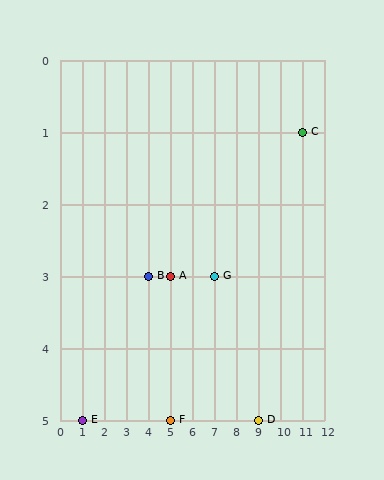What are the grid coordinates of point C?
Point C is at grid coordinates (11, 1).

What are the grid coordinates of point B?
Point B is at grid coordinates (4, 3).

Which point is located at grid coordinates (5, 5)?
Point F is at (5, 5).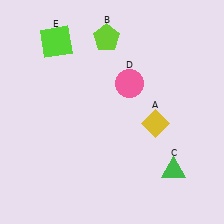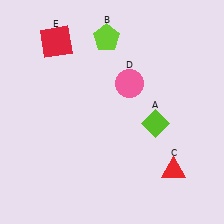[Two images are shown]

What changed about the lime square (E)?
In Image 1, E is lime. In Image 2, it changed to red.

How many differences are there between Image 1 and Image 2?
There are 3 differences between the two images.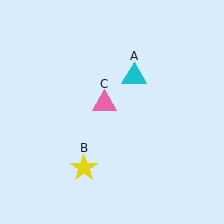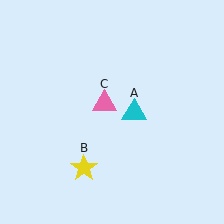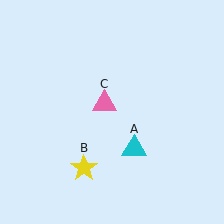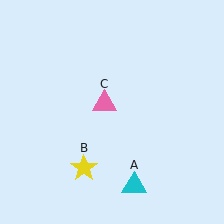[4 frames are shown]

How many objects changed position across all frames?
1 object changed position: cyan triangle (object A).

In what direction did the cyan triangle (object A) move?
The cyan triangle (object A) moved down.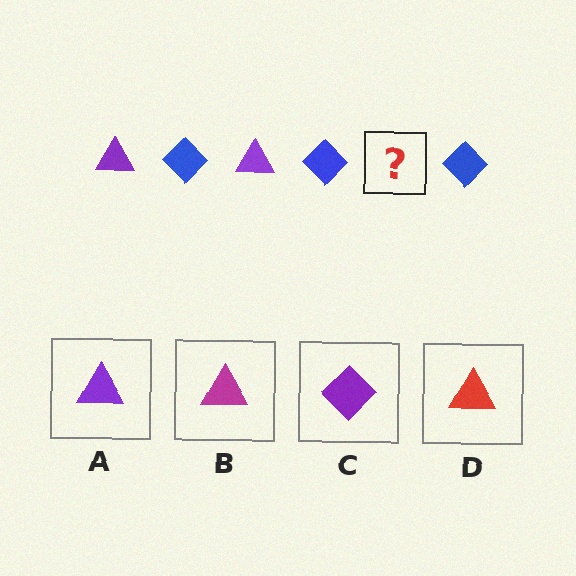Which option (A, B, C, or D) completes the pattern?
A.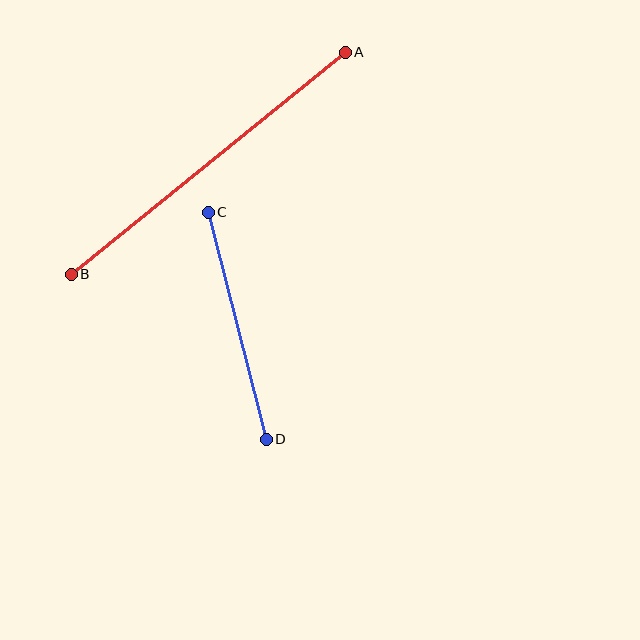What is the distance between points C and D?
The distance is approximately 234 pixels.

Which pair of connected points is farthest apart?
Points A and B are farthest apart.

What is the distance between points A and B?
The distance is approximately 352 pixels.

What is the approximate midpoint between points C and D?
The midpoint is at approximately (237, 326) pixels.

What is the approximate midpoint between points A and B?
The midpoint is at approximately (208, 163) pixels.